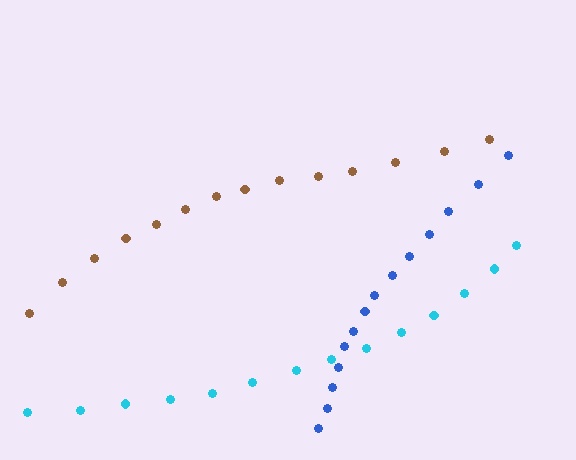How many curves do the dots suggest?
There are 3 distinct paths.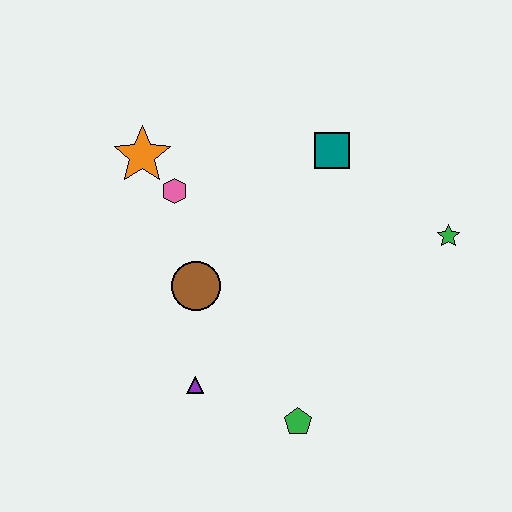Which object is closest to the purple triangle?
The brown circle is closest to the purple triangle.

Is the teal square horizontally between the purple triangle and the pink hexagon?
No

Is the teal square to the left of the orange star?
No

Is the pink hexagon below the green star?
No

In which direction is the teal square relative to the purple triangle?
The teal square is above the purple triangle.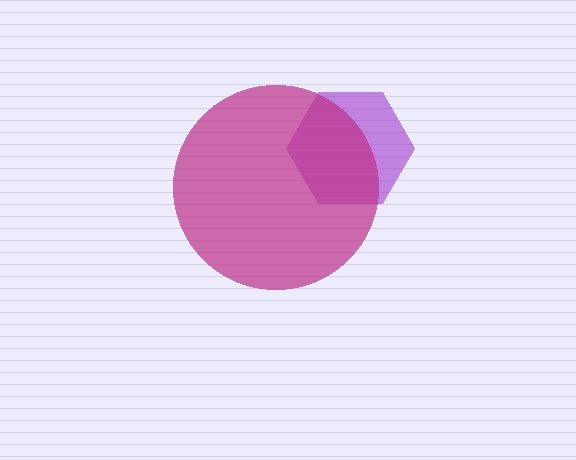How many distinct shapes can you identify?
There are 2 distinct shapes: a purple hexagon, a magenta circle.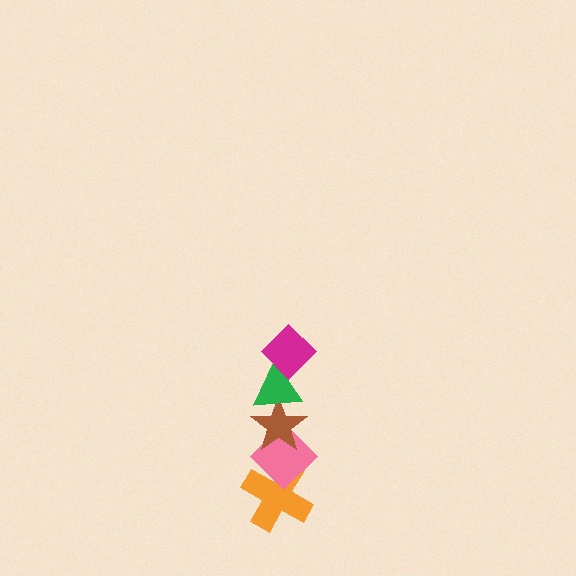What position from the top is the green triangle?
The green triangle is 2nd from the top.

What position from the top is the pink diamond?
The pink diamond is 4th from the top.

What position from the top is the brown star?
The brown star is 3rd from the top.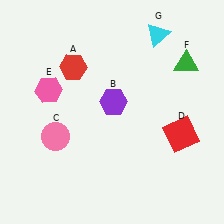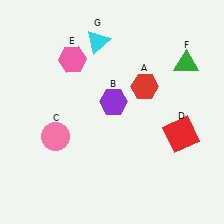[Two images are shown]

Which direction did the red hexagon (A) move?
The red hexagon (A) moved right.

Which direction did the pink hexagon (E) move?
The pink hexagon (E) moved up.